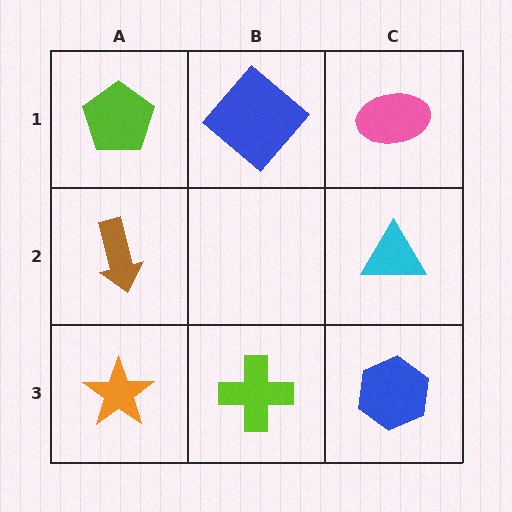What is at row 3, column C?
A blue hexagon.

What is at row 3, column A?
An orange star.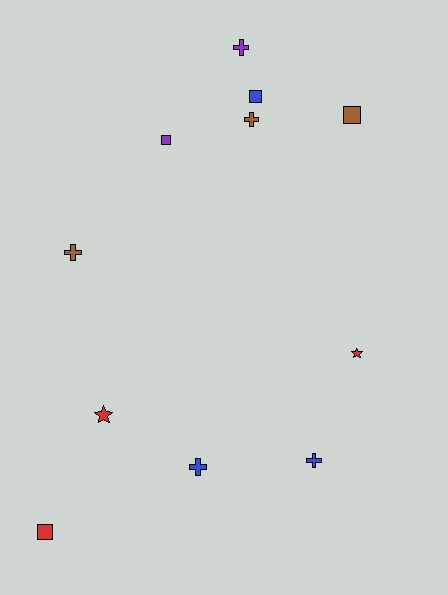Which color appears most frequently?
Red, with 3 objects.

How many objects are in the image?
There are 11 objects.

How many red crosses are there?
There are no red crosses.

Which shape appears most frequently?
Cross, with 5 objects.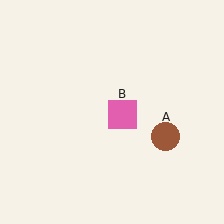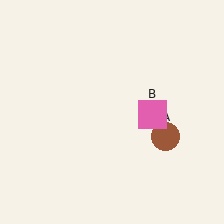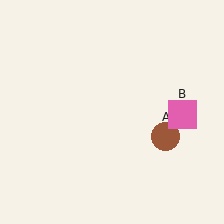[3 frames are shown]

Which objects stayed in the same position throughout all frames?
Brown circle (object A) remained stationary.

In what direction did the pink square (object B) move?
The pink square (object B) moved right.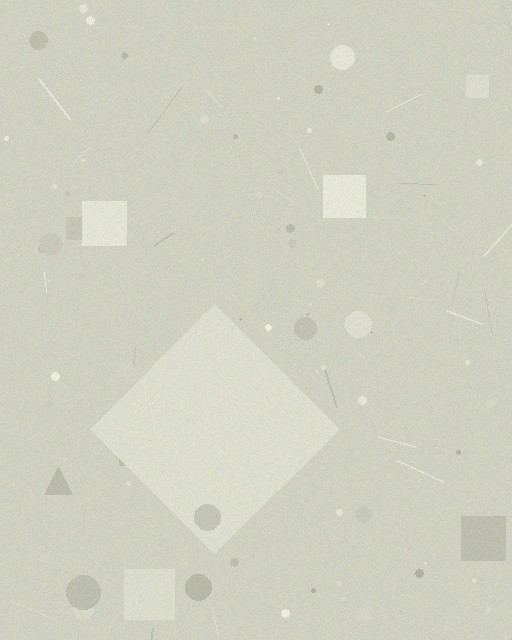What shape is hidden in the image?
A diamond is hidden in the image.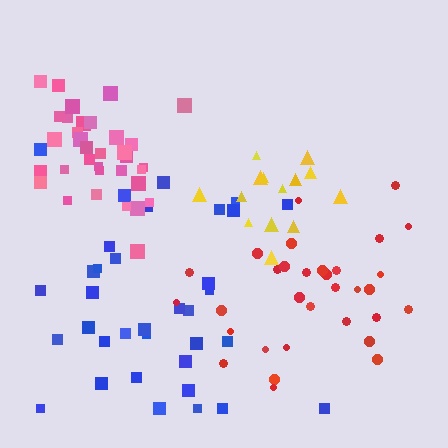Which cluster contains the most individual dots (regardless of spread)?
Blue (35).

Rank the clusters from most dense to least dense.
pink, yellow, red, blue.